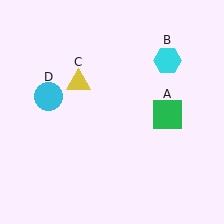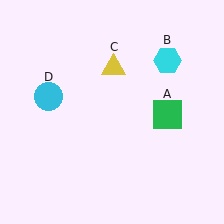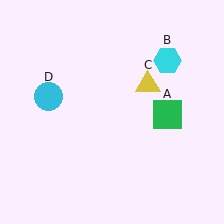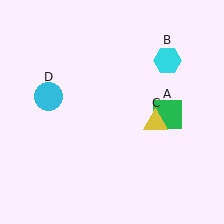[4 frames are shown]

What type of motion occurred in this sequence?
The yellow triangle (object C) rotated clockwise around the center of the scene.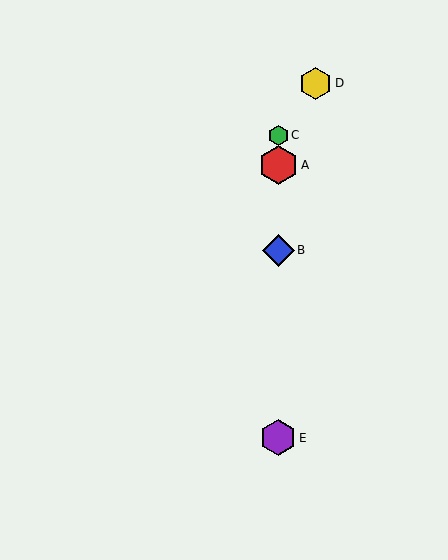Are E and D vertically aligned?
No, E is at x≈278 and D is at x≈315.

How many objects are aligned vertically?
4 objects (A, B, C, E) are aligned vertically.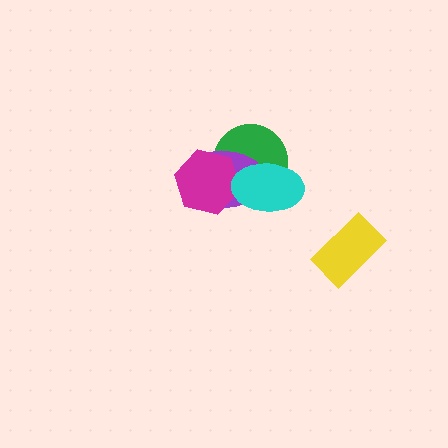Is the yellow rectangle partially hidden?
No, no other shape covers it.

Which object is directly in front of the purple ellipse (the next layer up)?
The magenta hexagon is directly in front of the purple ellipse.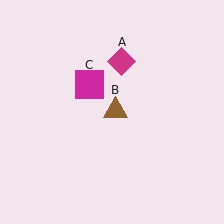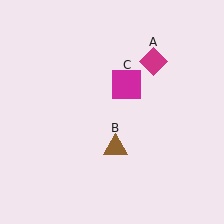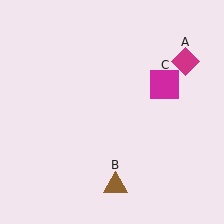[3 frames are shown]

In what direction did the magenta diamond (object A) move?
The magenta diamond (object A) moved right.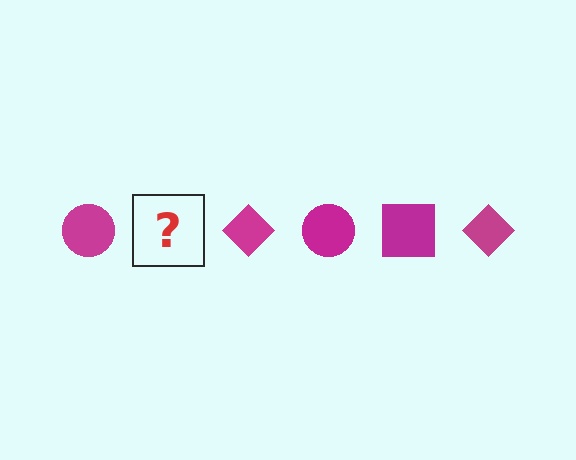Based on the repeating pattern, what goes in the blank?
The blank should be a magenta square.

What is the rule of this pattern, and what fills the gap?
The rule is that the pattern cycles through circle, square, diamond shapes in magenta. The gap should be filled with a magenta square.